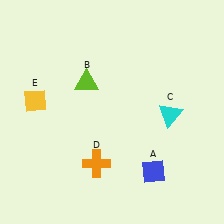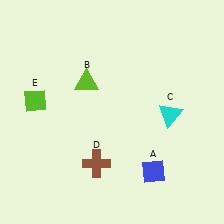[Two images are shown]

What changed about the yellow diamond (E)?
In Image 1, E is yellow. In Image 2, it changed to lime.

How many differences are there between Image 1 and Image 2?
There are 2 differences between the two images.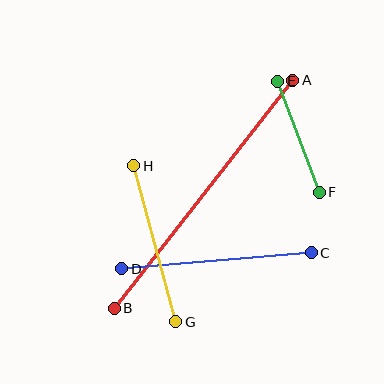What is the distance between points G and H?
The distance is approximately 161 pixels.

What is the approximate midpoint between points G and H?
The midpoint is at approximately (155, 244) pixels.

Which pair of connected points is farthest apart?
Points A and B are farthest apart.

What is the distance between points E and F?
The distance is approximately 118 pixels.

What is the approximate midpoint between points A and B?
The midpoint is at approximately (203, 194) pixels.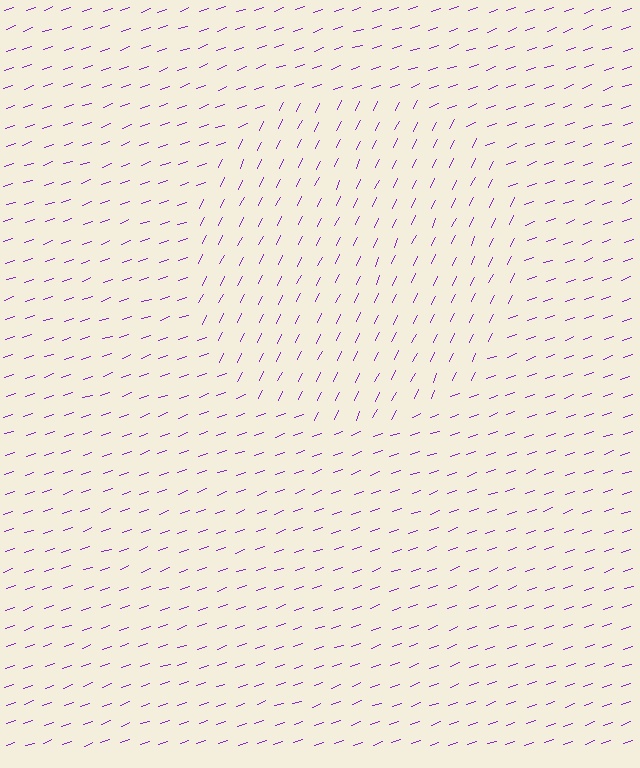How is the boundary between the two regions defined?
The boundary is defined purely by a change in line orientation (approximately 45 degrees difference). All lines are the same color and thickness.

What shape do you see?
I see a circle.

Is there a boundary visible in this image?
Yes, there is a texture boundary formed by a change in line orientation.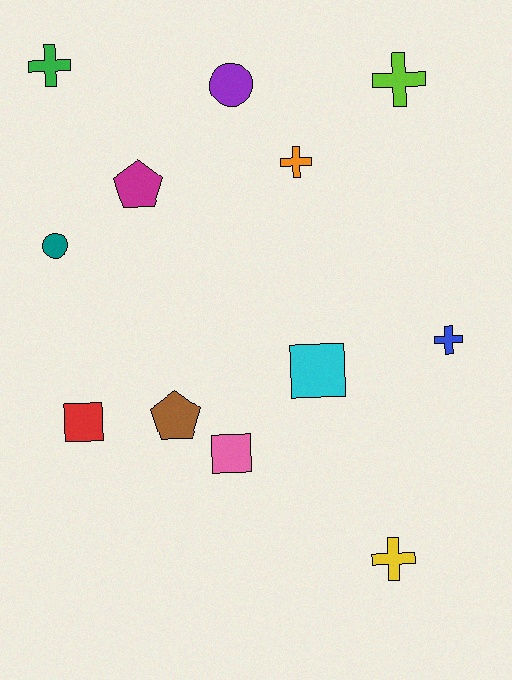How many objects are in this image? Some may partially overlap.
There are 12 objects.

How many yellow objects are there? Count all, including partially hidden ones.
There is 1 yellow object.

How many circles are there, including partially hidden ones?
There are 2 circles.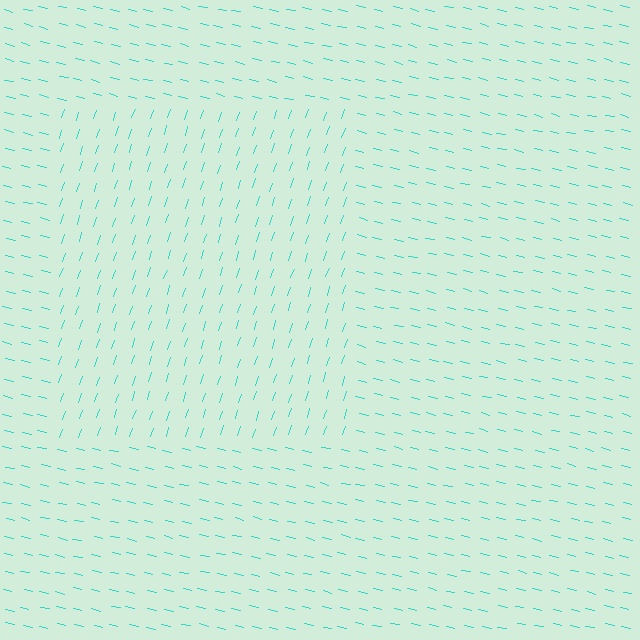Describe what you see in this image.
The image is filled with small cyan line segments. A rectangle region in the image has lines oriented differently from the surrounding lines, creating a visible texture boundary.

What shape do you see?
I see a rectangle.